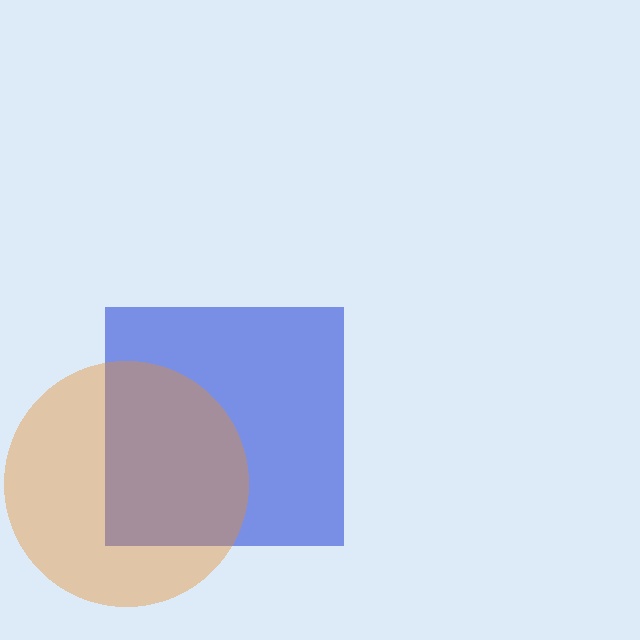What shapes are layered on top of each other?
The layered shapes are: a blue square, an orange circle.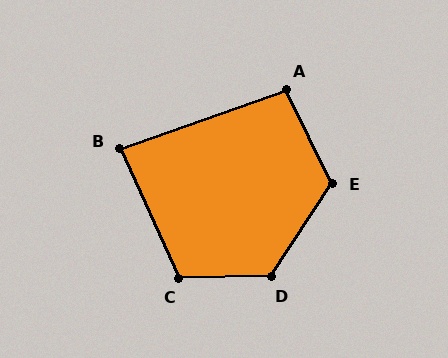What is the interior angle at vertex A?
Approximately 97 degrees (obtuse).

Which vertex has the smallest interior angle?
B, at approximately 85 degrees.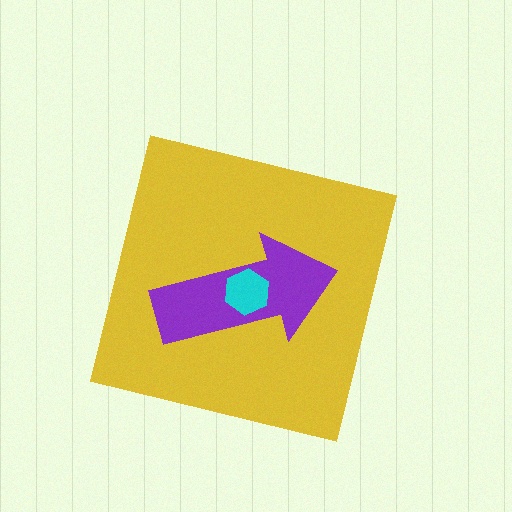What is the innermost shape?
The cyan hexagon.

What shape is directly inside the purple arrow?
The cyan hexagon.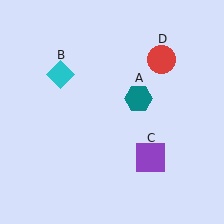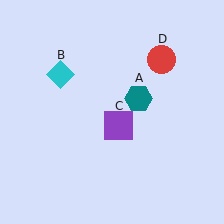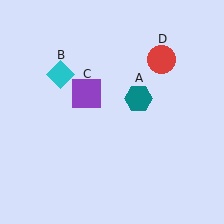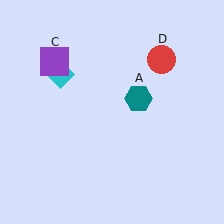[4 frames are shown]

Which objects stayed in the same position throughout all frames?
Teal hexagon (object A) and cyan diamond (object B) and red circle (object D) remained stationary.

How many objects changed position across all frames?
1 object changed position: purple square (object C).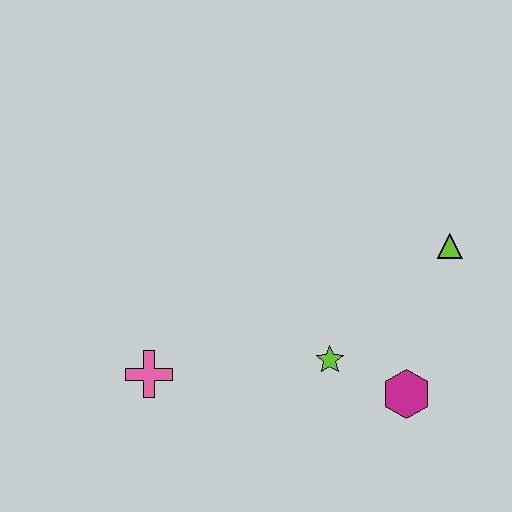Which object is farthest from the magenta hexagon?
The pink cross is farthest from the magenta hexagon.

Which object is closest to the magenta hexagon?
The lime star is closest to the magenta hexagon.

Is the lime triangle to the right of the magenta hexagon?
Yes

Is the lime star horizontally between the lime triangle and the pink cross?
Yes